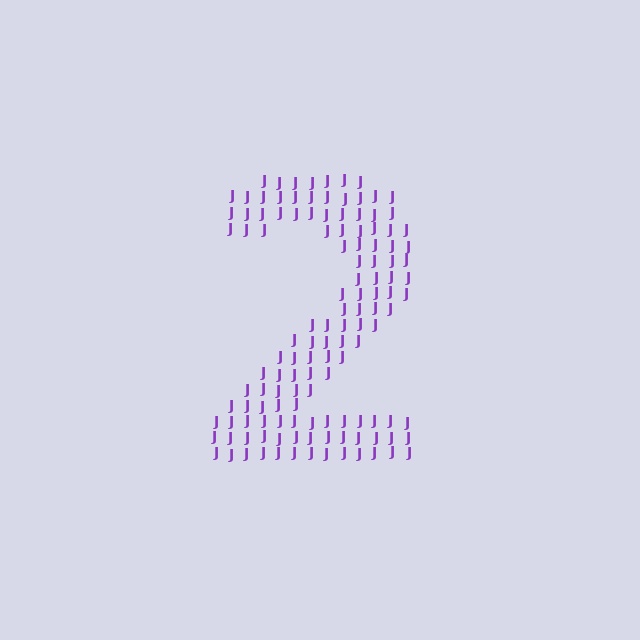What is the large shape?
The large shape is the digit 2.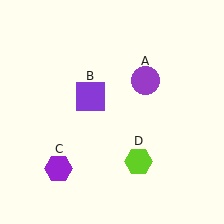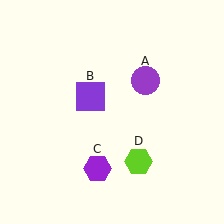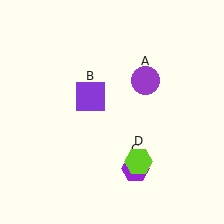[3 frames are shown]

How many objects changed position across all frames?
1 object changed position: purple hexagon (object C).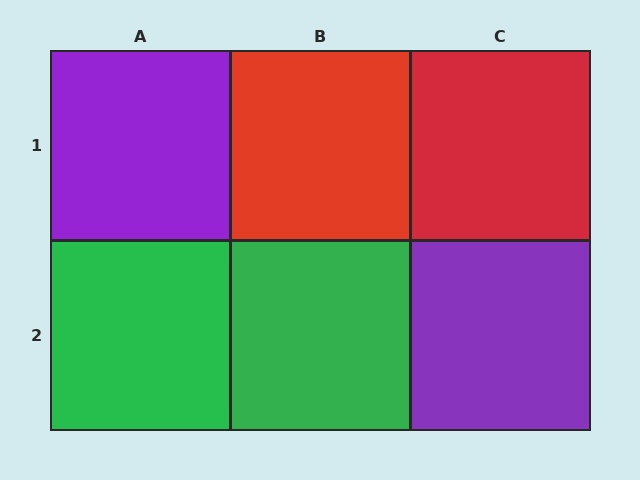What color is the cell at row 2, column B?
Green.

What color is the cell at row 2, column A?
Green.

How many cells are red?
2 cells are red.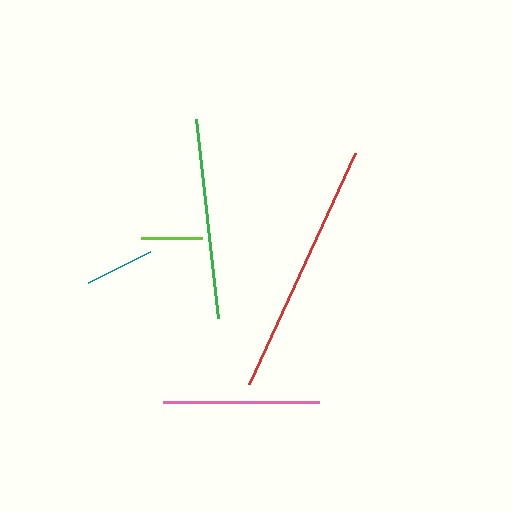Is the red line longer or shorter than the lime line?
The red line is longer than the lime line.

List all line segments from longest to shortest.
From longest to shortest: red, green, pink, teal, lime.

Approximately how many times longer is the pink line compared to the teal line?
The pink line is approximately 2.3 times the length of the teal line.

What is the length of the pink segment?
The pink segment is approximately 157 pixels long.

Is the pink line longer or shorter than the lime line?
The pink line is longer than the lime line.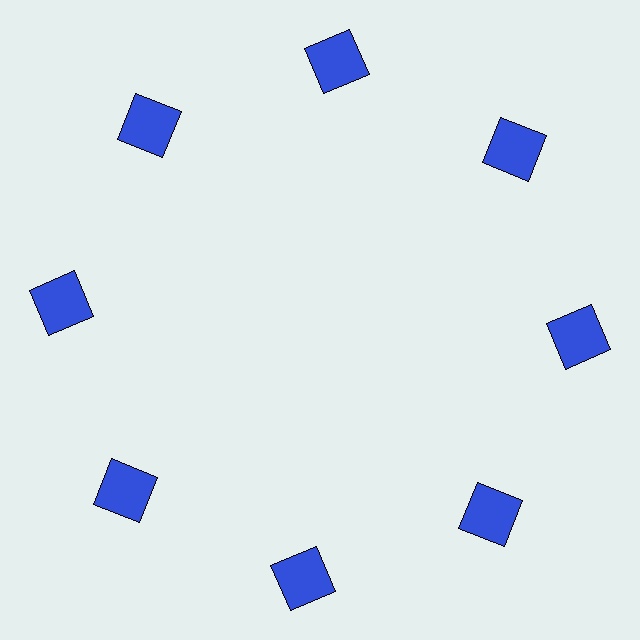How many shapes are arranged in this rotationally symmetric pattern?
There are 8 shapes, arranged in 8 groups of 1.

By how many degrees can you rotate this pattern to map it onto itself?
The pattern maps onto itself every 45 degrees of rotation.